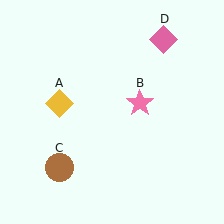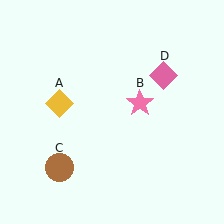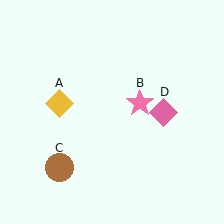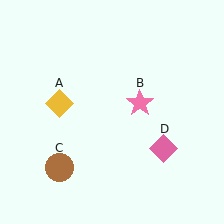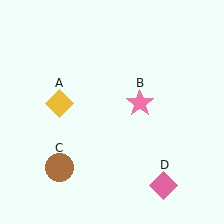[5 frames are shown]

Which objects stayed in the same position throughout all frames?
Yellow diamond (object A) and pink star (object B) and brown circle (object C) remained stationary.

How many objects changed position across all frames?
1 object changed position: pink diamond (object D).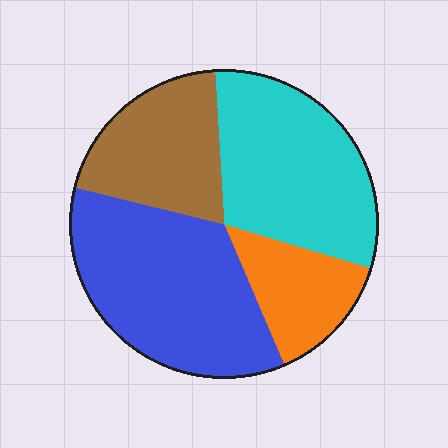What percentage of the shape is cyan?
Cyan takes up between a quarter and a half of the shape.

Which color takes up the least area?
Orange, at roughly 15%.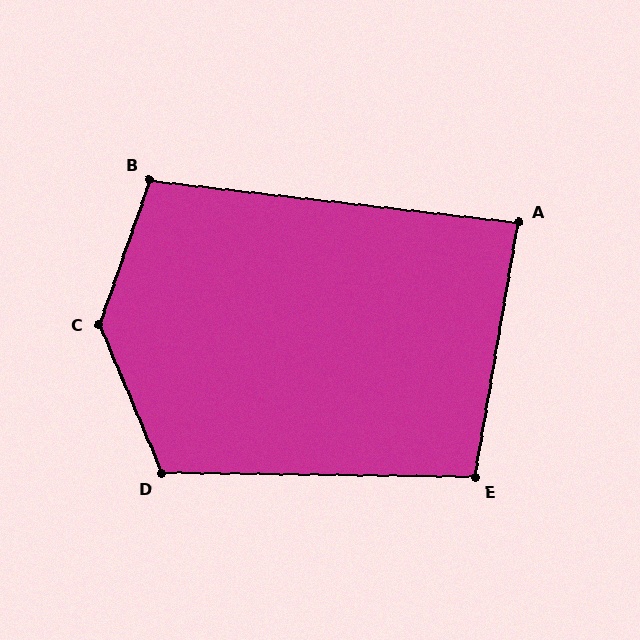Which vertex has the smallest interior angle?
A, at approximately 87 degrees.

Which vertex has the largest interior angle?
C, at approximately 138 degrees.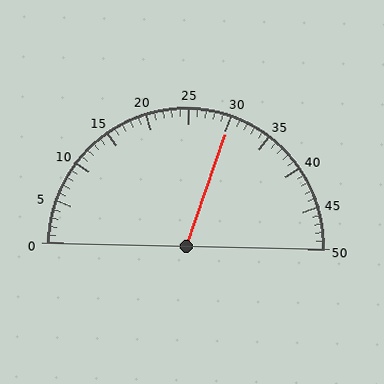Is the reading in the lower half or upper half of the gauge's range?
The reading is in the upper half of the range (0 to 50).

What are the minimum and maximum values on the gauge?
The gauge ranges from 0 to 50.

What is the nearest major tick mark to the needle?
The nearest major tick mark is 30.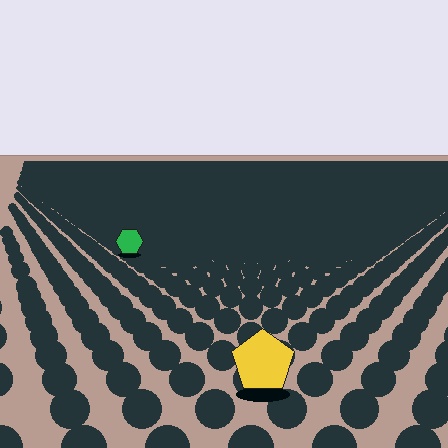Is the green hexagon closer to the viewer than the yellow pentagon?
No. The yellow pentagon is closer — you can tell from the texture gradient: the ground texture is coarser near it.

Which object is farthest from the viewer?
The green hexagon is farthest from the viewer. It appears smaller and the ground texture around it is denser.